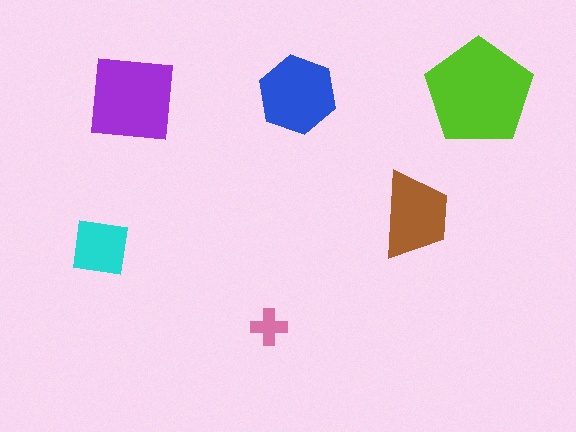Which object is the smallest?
The pink cross.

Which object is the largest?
The lime pentagon.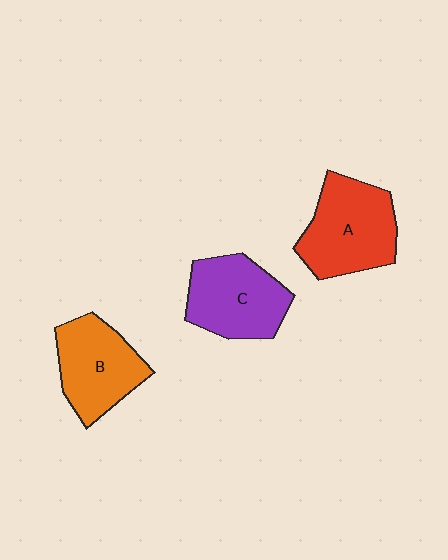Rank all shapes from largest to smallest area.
From largest to smallest: A (red), C (purple), B (orange).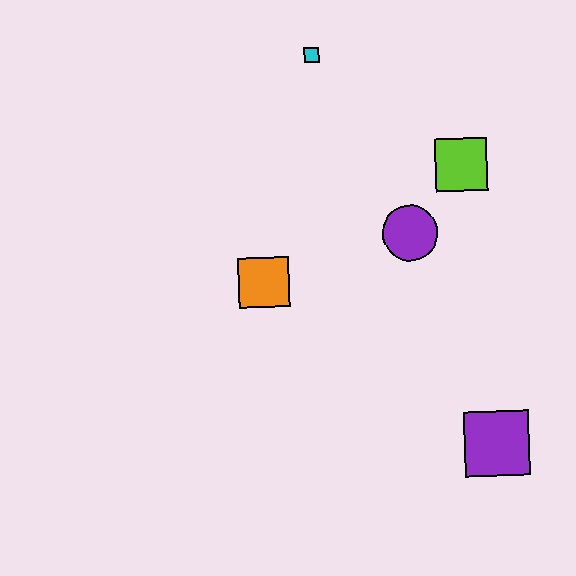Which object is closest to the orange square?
The purple circle is closest to the orange square.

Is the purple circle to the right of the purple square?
No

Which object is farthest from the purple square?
The cyan square is farthest from the purple square.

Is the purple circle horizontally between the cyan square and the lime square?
Yes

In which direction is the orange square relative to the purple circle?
The orange square is to the left of the purple circle.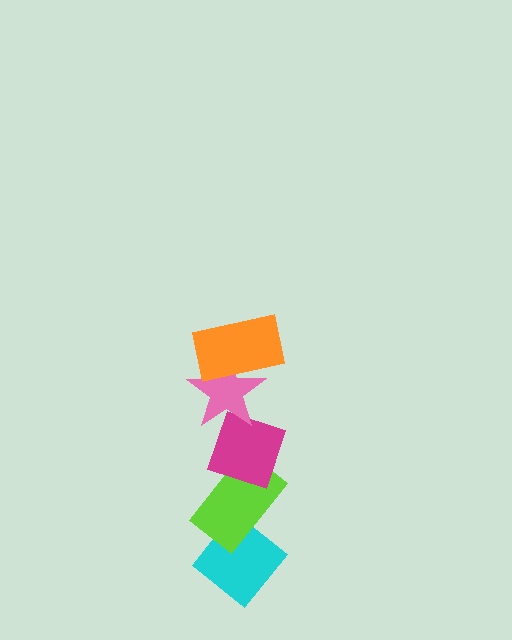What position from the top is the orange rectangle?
The orange rectangle is 1st from the top.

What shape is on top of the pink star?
The orange rectangle is on top of the pink star.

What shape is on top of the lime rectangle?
The magenta diamond is on top of the lime rectangle.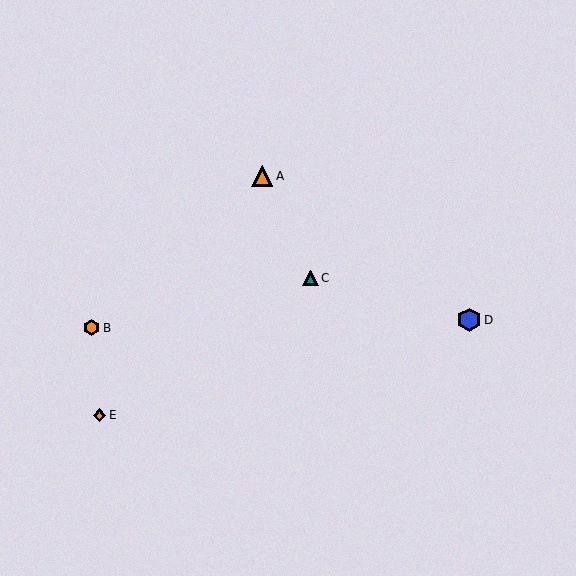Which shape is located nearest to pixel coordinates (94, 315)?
The orange hexagon (labeled B) at (92, 328) is nearest to that location.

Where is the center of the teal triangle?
The center of the teal triangle is at (310, 278).